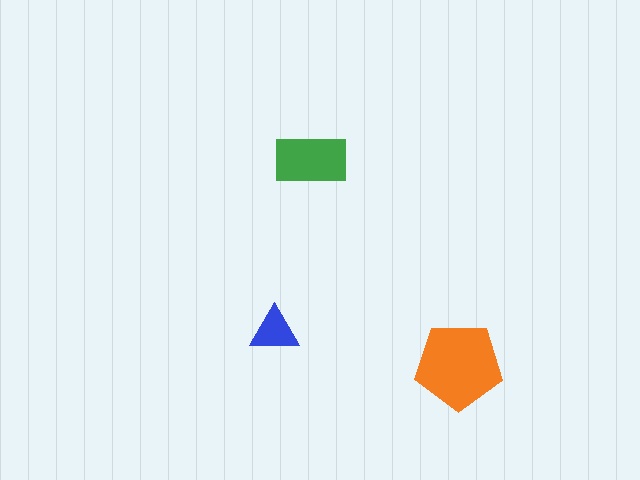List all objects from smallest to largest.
The blue triangle, the green rectangle, the orange pentagon.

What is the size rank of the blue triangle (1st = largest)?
3rd.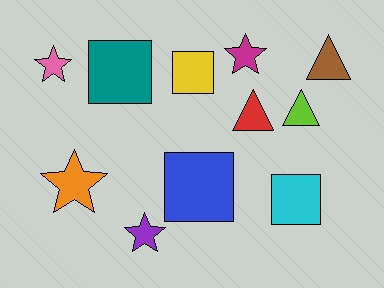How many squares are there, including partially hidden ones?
There are 4 squares.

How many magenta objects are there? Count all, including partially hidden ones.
There is 1 magenta object.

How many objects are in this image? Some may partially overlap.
There are 11 objects.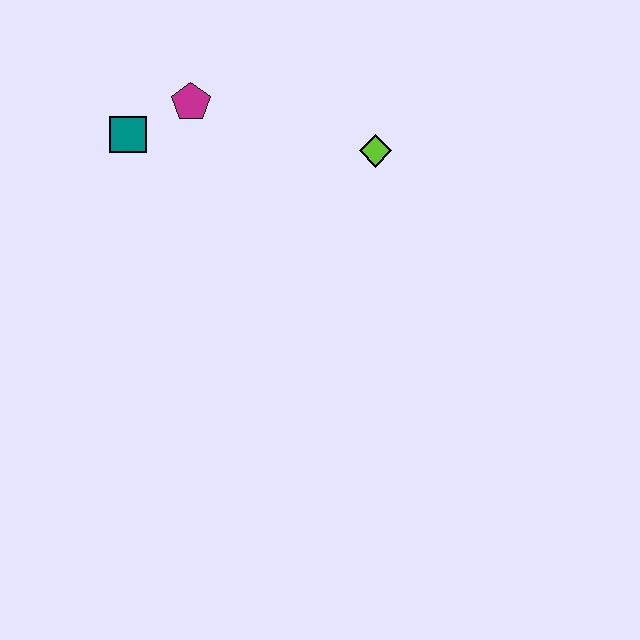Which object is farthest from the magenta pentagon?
The lime diamond is farthest from the magenta pentagon.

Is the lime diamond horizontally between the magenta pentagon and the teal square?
No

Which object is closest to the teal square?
The magenta pentagon is closest to the teal square.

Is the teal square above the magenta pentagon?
No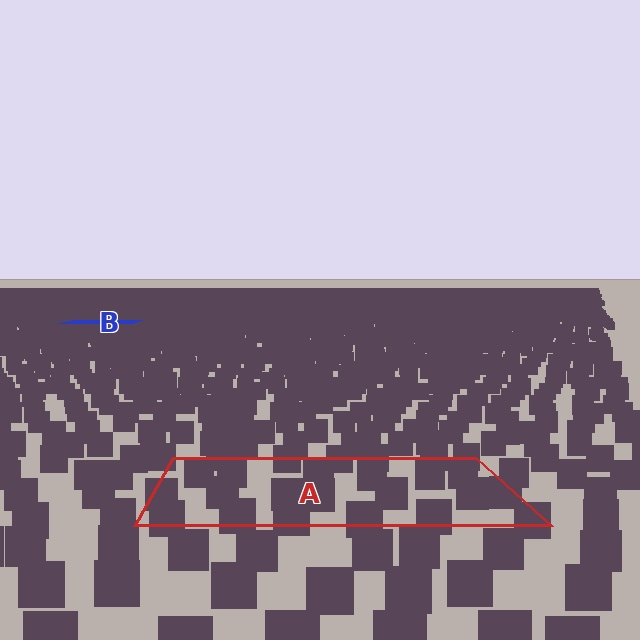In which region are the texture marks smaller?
The texture marks are smaller in region B, because it is farther away.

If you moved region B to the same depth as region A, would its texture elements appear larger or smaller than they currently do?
They would appear larger. At a closer depth, the same texture elements are projected at a bigger on-screen size.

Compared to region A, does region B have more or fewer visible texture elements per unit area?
Region B has more texture elements per unit area — they are packed more densely because it is farther away.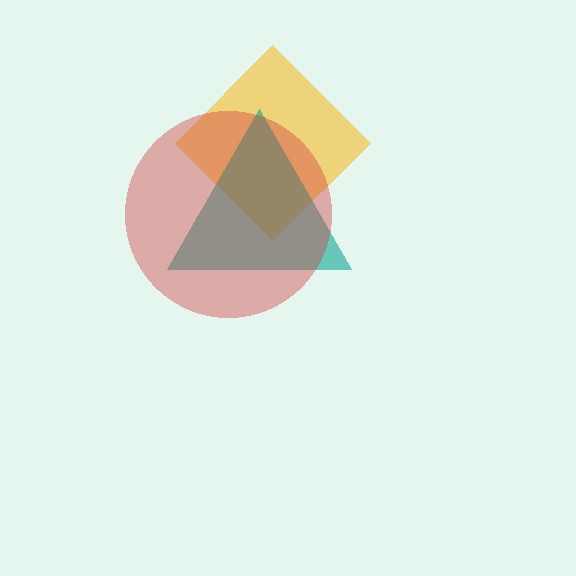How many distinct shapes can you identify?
There are 3 distinct shapes: a yellow diamond, a teal triangle, a red circle.